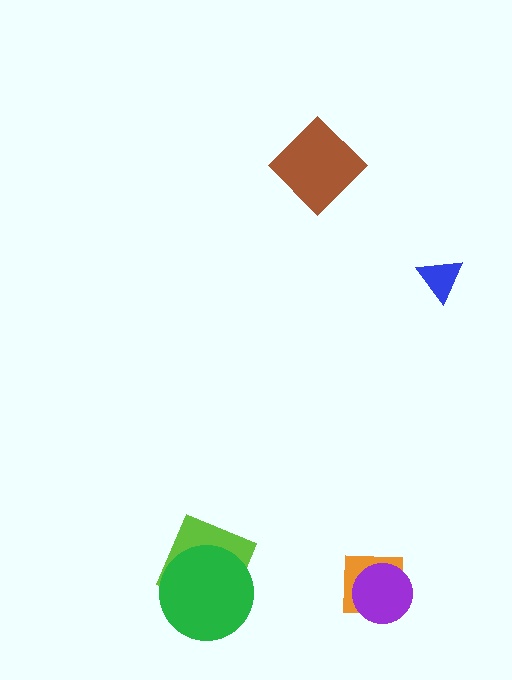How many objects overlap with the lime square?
1 object overlaps with the lime square.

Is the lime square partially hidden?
Yes, it is partially covered by another shape.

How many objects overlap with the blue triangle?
0 objects overlap with the blue triangle.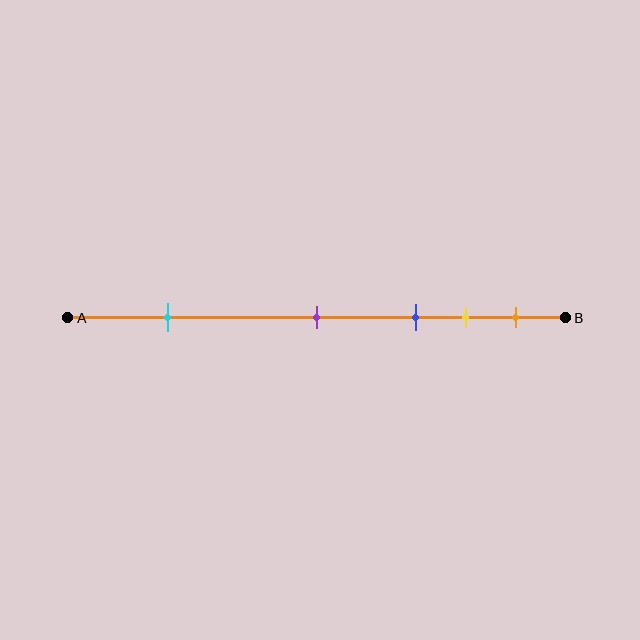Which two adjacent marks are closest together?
The yellow and orange marks are the closest adjacent pair.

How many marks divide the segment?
There are 5 marks dividing the segment.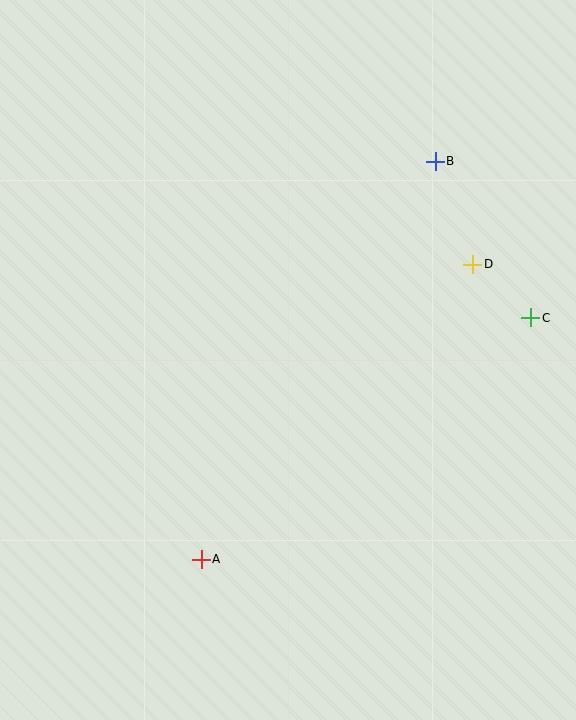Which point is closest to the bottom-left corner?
Point A is closest to the bottom-left corner.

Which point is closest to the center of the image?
Point D at (473, 264) is closest to the center.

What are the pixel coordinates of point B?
Point B is at (435, 161).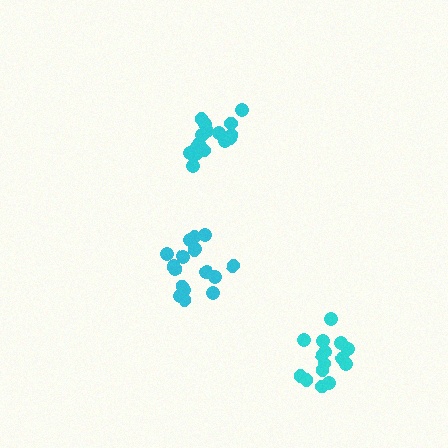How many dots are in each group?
Group 1: 16 dots, Group 2: 15 dots, Group 3: 17 dots (48 total).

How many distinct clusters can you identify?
There are 3 distinct clusters.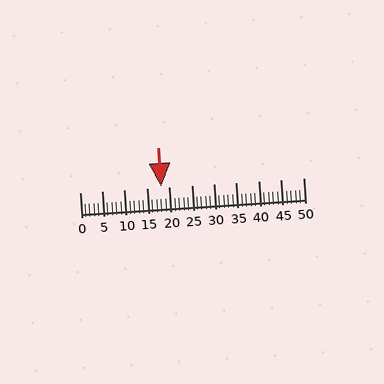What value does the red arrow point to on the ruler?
The red arrow points to approximately 18.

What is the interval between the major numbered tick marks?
The major tick marks are spaced 5 units apart.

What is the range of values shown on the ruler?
The ruler shows values from 0 to 50.